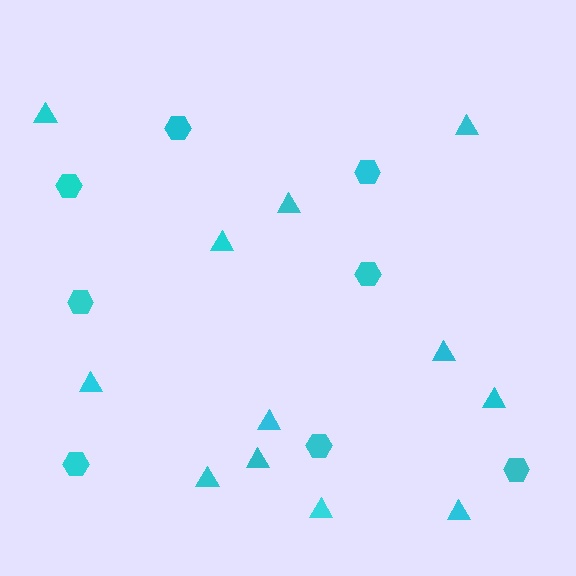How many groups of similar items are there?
There are 2 groups: one group of hexagons (8) and one group of triangles (12).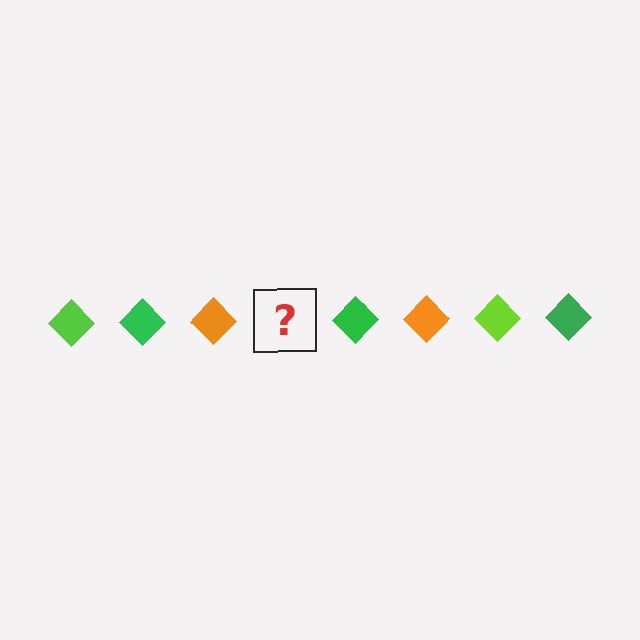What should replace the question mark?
The question mark should be replaced with a lime diamond.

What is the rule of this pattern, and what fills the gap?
The rule is that the pattern cycles through lime, green, orange diamonds. The gap should be filled with a lime diamond.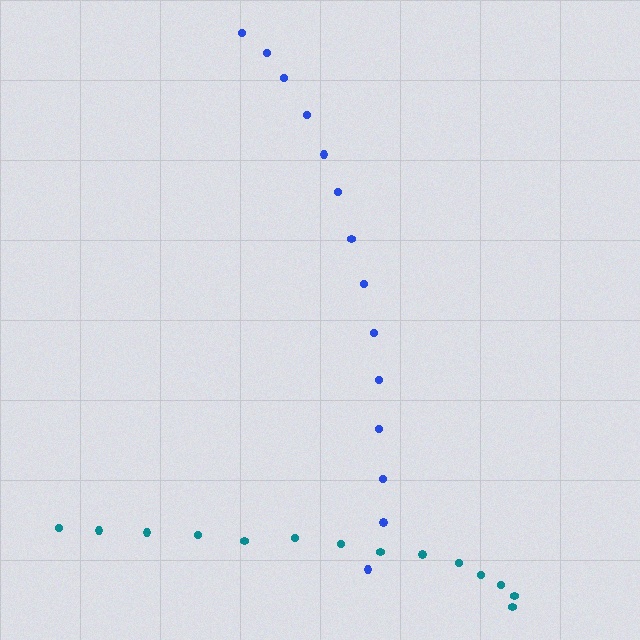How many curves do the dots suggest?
There are 2 distinct paths.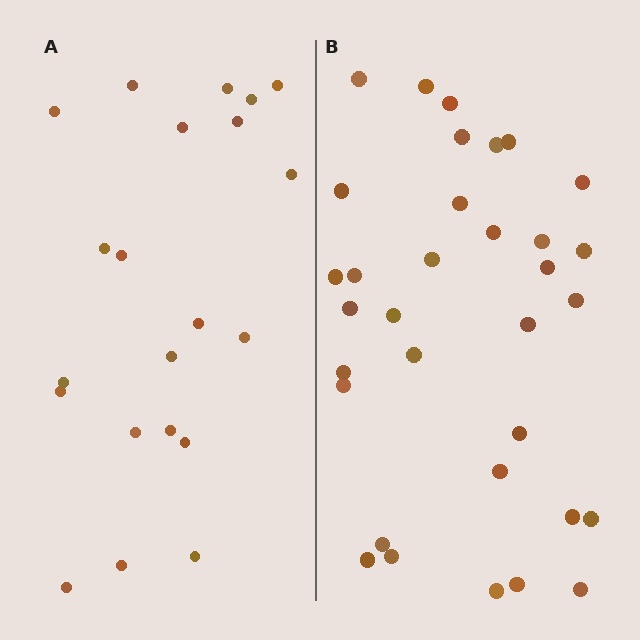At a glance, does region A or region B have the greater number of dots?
Region B (the right region) has more dots.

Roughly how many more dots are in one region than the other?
Region B has roughly 12 or so more dots than region A.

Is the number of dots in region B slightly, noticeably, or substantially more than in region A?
Region B has substantially more. The ratio is roughly 1.6 to 1.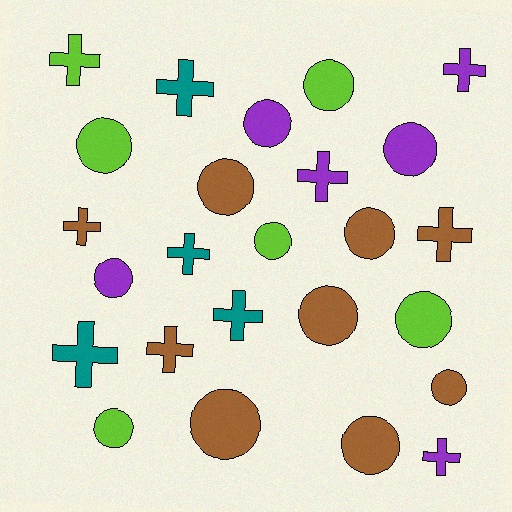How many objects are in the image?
There are 25 objects.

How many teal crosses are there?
There are 4 teal crosses.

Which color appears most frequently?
Brown, with 9 objects.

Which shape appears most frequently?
Circle, with 14 objects.